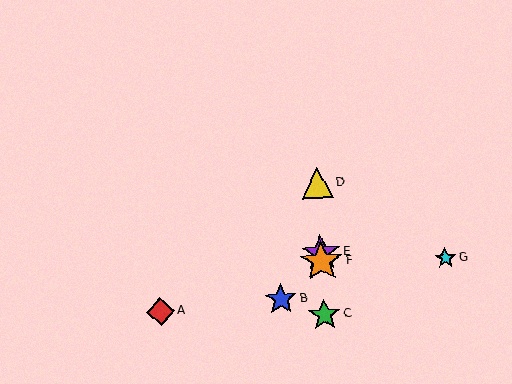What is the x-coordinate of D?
Object D is at x≈318.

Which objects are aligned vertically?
Objects C, D, E, F are aligned vertically.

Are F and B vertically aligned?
No, F is at x≈322 and B is at x≈281.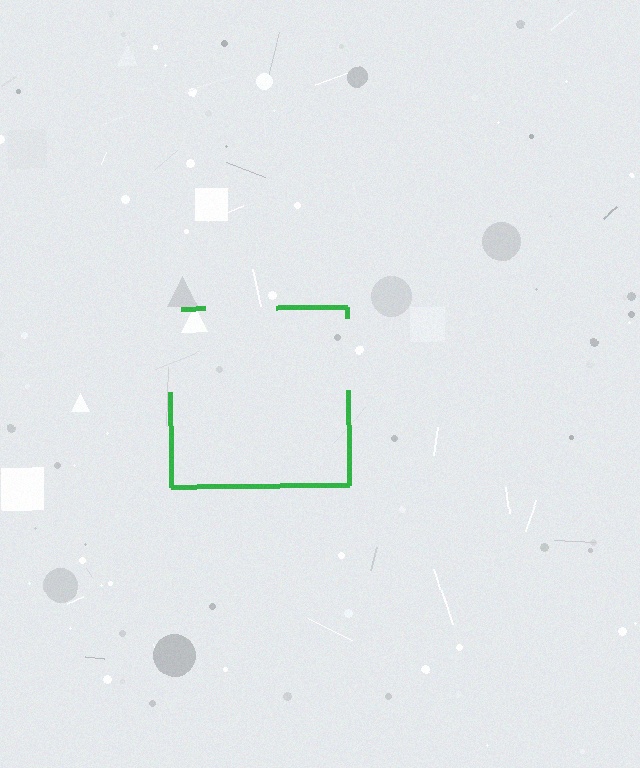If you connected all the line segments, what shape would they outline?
They would outline a square.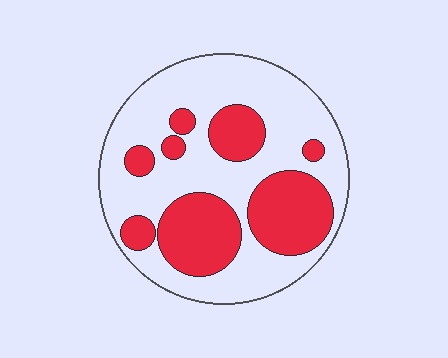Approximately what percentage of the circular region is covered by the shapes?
Approximately 35%.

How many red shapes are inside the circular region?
8.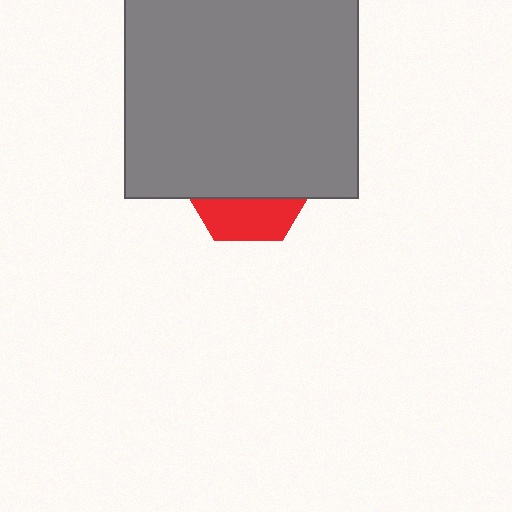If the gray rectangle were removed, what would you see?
You would see the complete red hexagon.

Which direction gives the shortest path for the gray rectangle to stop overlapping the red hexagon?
Moving up gives the shortest separation.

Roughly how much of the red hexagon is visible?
A small part of it is visible (roughly 31%).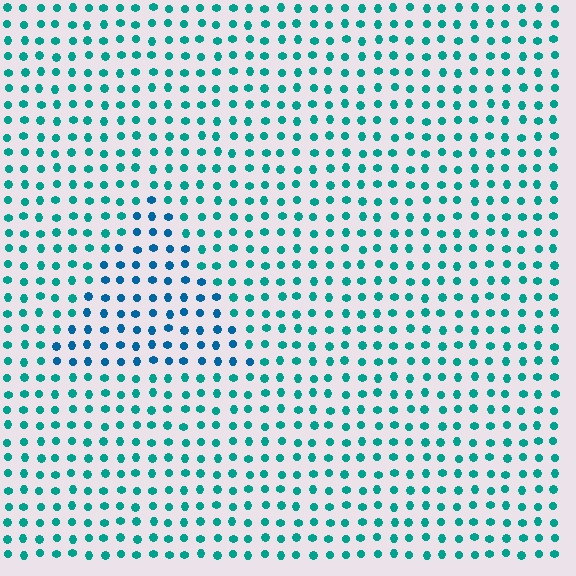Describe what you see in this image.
The image is filled with small teal elements in a uniform arrangement. A triangle-shaped region is visible where the elements are tinted to a slightly different hue, forming a subtle color boundary.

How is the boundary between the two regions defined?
The boundary is defined purely by a slight shift in hue (about 30 degrees). Spacing, size, and orientation are identical on both sides.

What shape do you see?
I see a triangle.